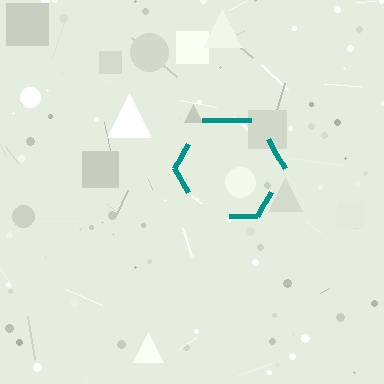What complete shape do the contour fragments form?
The contour fragments form a hexagon.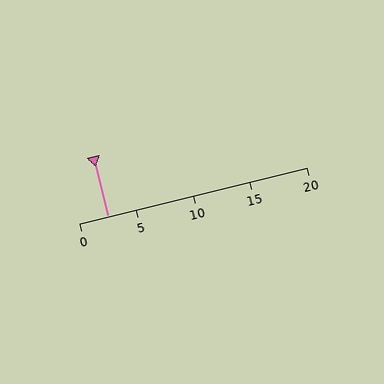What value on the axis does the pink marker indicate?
The marker indicates approximately 2.5.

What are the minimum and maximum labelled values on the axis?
The axis runs from 0 to 20.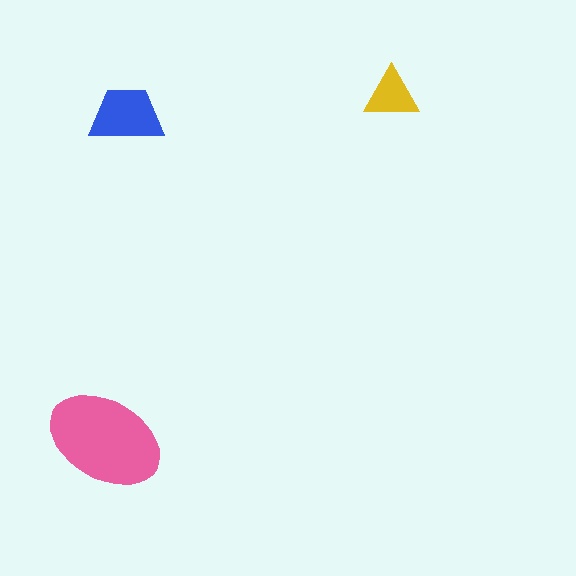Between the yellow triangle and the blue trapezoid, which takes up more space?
The blue trapezoid.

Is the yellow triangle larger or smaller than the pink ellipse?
Smaller.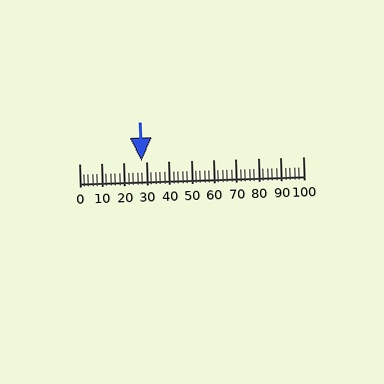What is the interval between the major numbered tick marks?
The major tick marks are spaced 10 units apart.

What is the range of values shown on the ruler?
The ruler shows values from 0 to 100.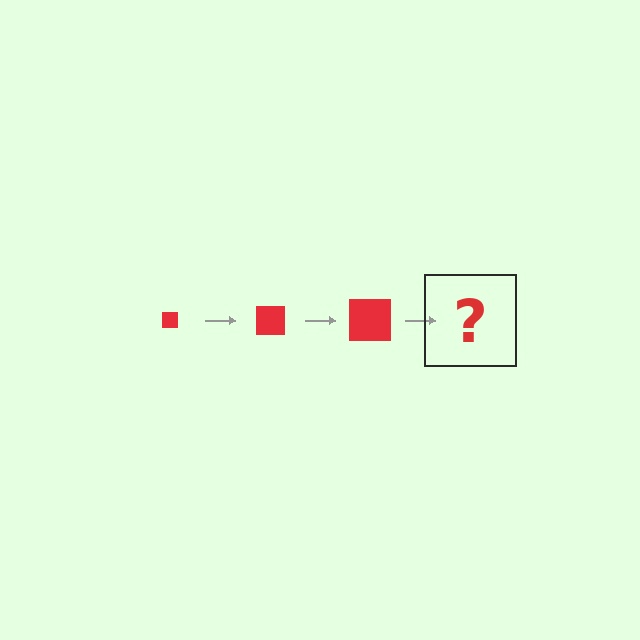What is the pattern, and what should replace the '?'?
The pattern is that the square gets progressively larger each step. The '?' should be a red square, larger than the previous one.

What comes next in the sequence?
The next element should be a red square, larger than the previous one.